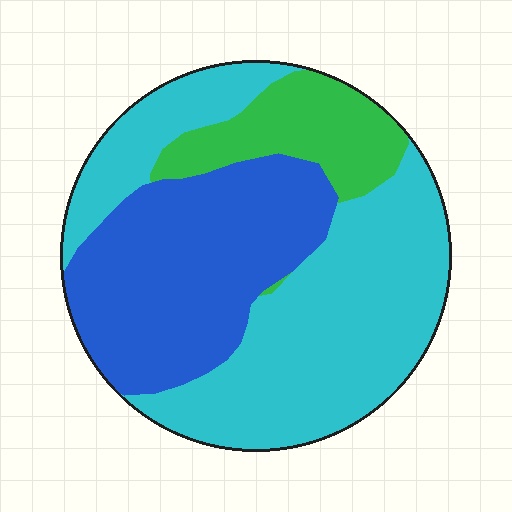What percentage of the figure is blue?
Blue covers about 35% of the figure.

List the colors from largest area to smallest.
From largest to smallest: cyan, blue, green.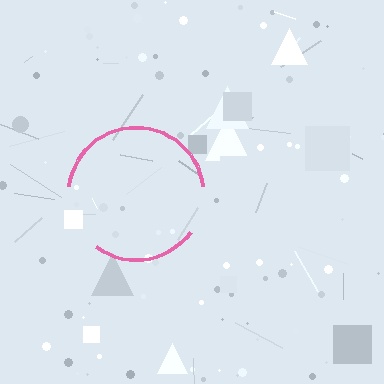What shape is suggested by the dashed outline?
The dashed outline suggests a circle.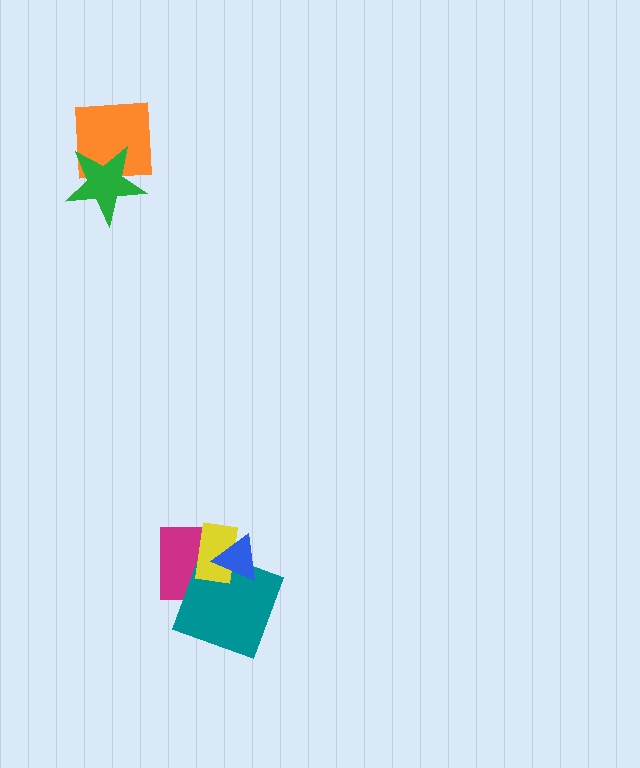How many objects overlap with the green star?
1 object overlaps with the green star.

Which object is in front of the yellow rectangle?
The blue triangle is in front of the yellow rectangle.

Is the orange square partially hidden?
Yes, it is partially covered by another shape.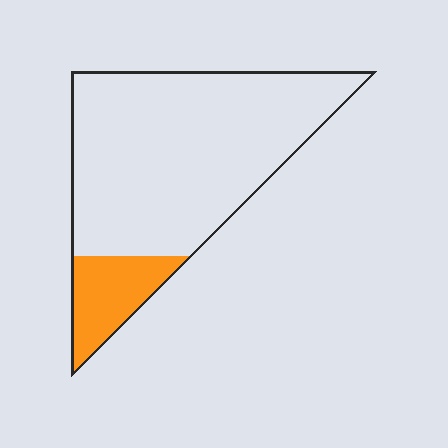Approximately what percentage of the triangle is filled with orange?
Approximately 15%.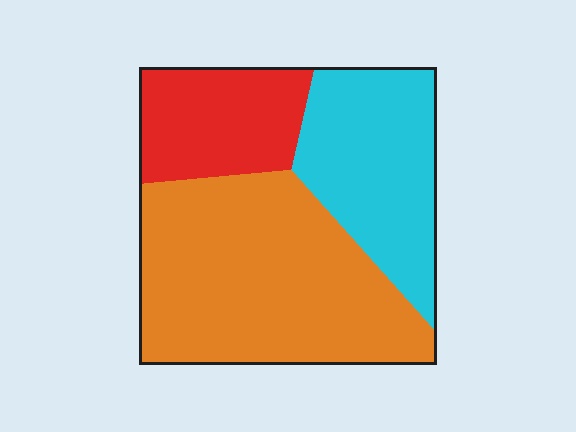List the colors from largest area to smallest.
From largest to smallest: orange, cyan, red.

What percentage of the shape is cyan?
Cyan covers around 30% of the shape.